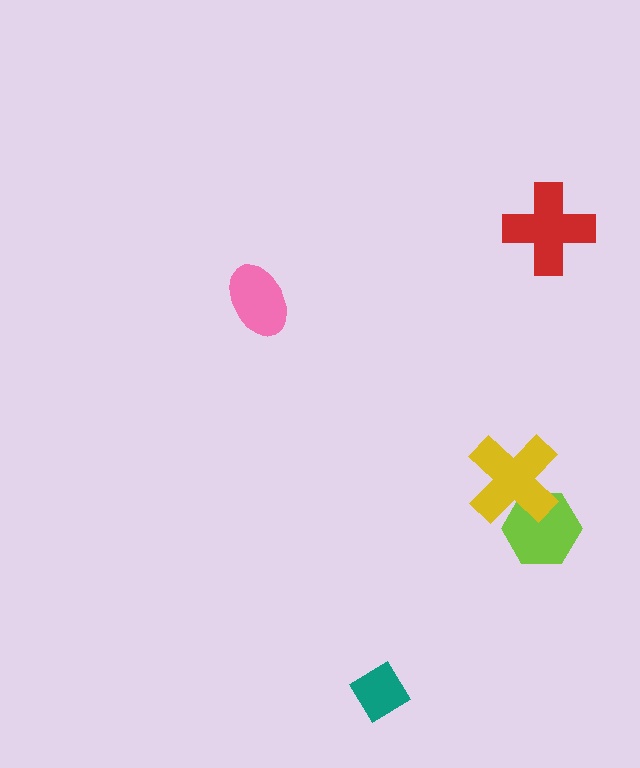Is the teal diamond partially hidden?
No, no other shape covers it.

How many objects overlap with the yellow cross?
1 object overlaps with the yellow cross.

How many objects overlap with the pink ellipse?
0 objects overlap with the pink ellipse.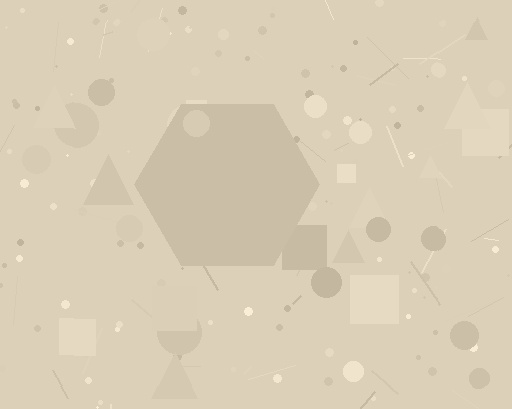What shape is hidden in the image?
A hexagon is hidden in the image.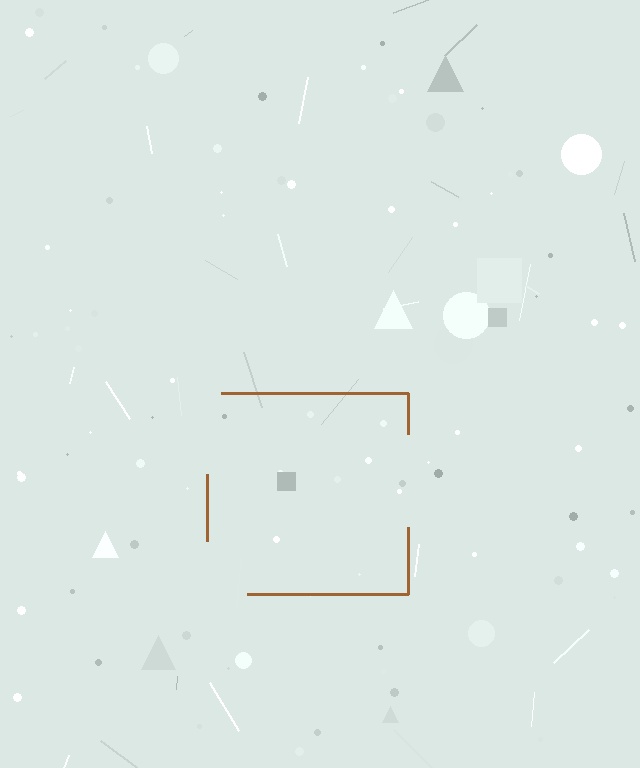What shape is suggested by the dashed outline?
The dashed outline suggests a square.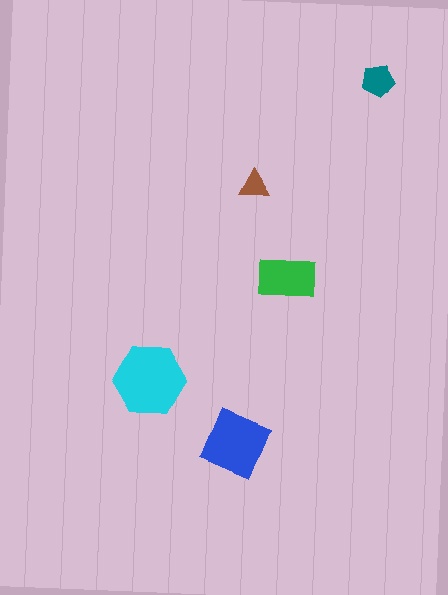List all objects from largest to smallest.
The cyan hexagon, the blue diamond, the green rectangle, the teal pentagon, the brown triangle.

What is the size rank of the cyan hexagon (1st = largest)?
1st.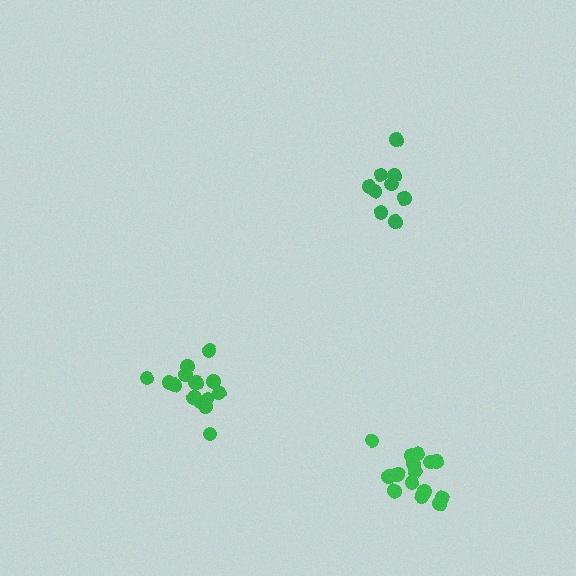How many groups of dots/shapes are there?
There are 3 groups.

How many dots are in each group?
Group 1: 9 dots, Group 2: 15 dots, Group 3: 15 dots (39 total).